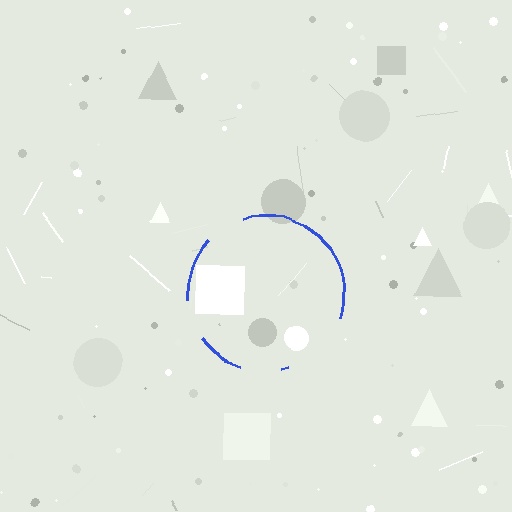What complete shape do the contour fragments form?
The contour fragments form a circle.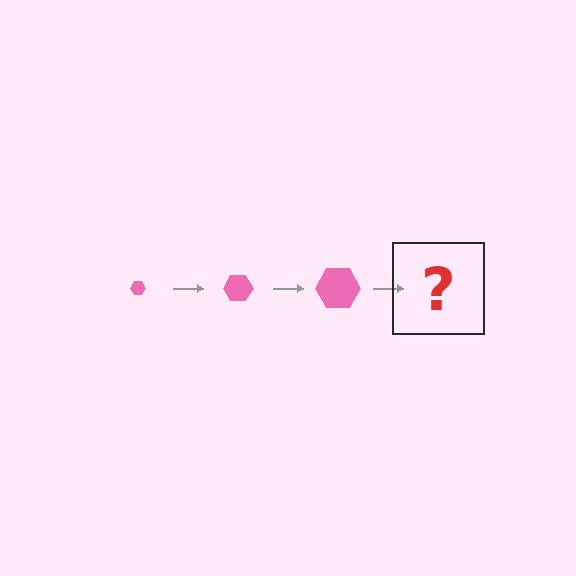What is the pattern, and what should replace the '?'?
The pattern is that the hexagon gets progressively larger each step. The '?' should be a pink hexagon, larger than the previous one.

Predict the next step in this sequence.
The next step is a pink hexagon, larger than the previous one.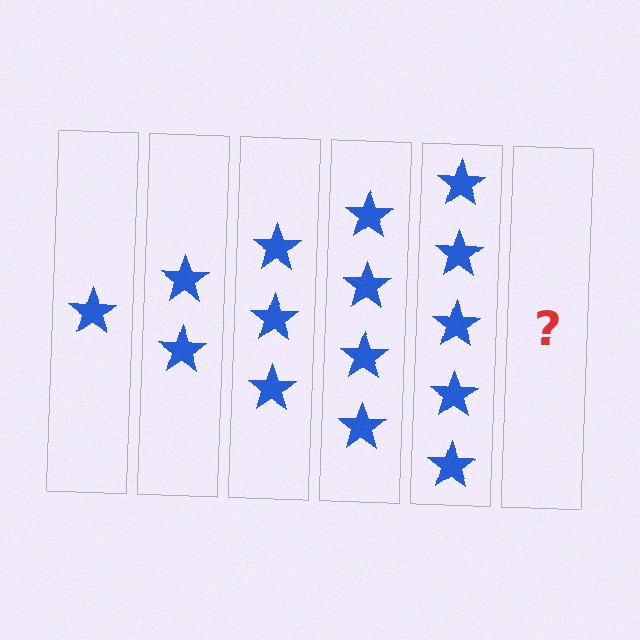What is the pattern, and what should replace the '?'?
The pattern is that each step adds one more star. The '?' should be 6 stars.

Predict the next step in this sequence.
The next step is 6 stars.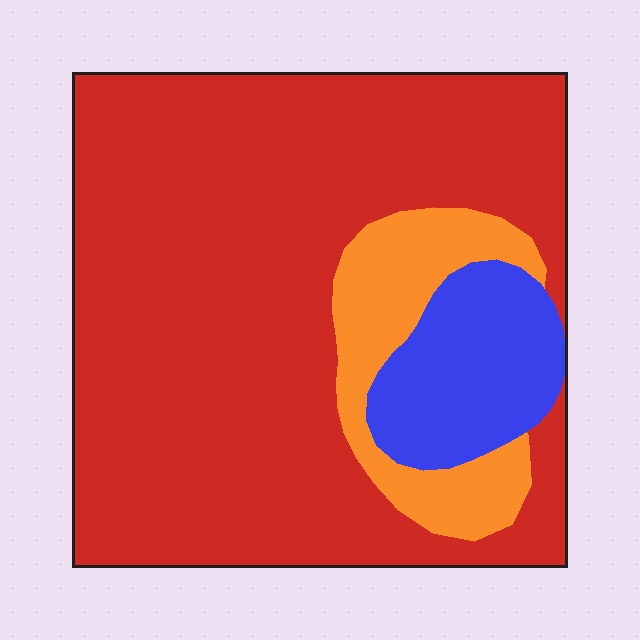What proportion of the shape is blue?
Blue covers roughly 10% of the shape.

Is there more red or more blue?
Red.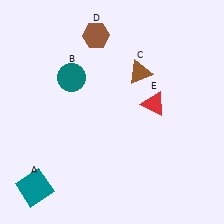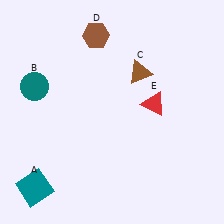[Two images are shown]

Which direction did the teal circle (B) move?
The teal circle (B) moved left.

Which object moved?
The teal circle (B) moved left.